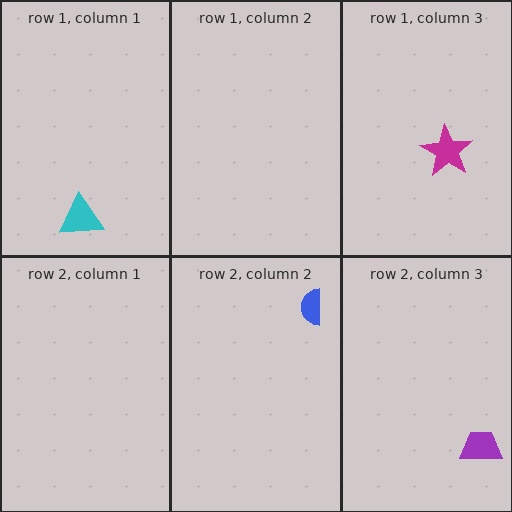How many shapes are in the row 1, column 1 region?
1.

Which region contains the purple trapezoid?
The row 2, column 3 region.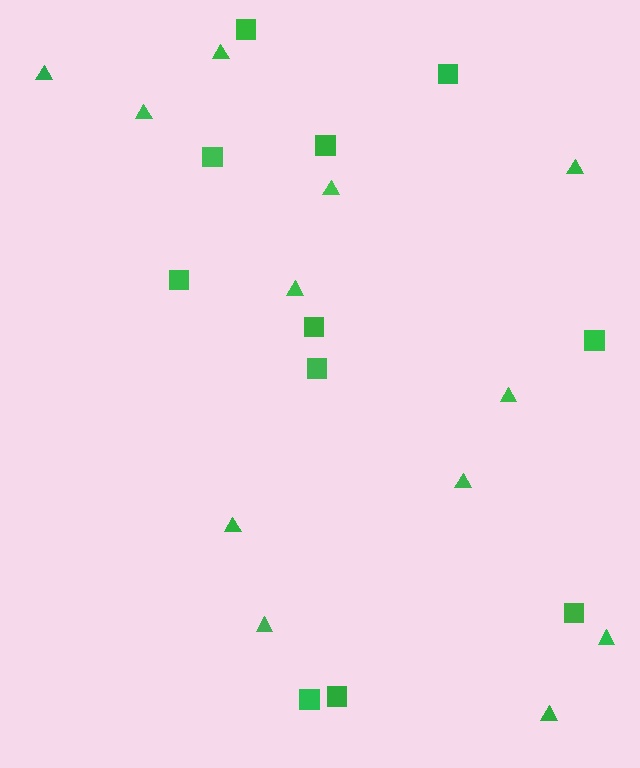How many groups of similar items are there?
There are 2 groups: one group of squares (11) and one group of triangles (12).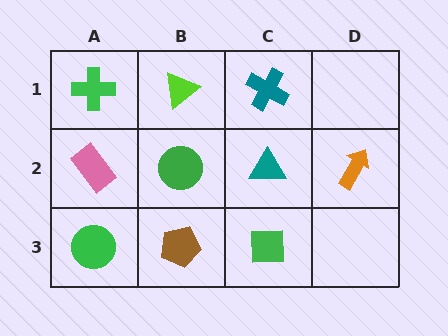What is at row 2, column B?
A green circle.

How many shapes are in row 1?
3 shapes.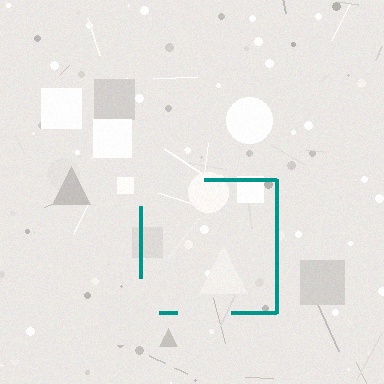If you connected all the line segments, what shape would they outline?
They would outline a square.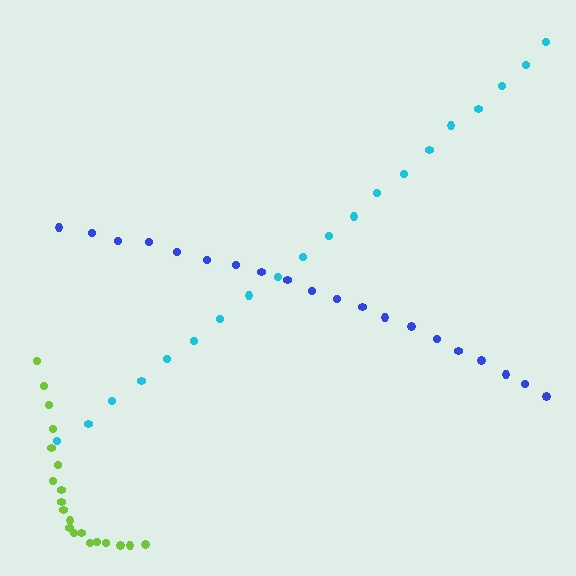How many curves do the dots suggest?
There are 3 distinct paths.